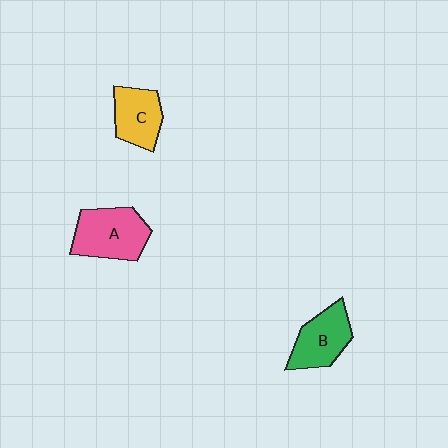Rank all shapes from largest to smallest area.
From largest to smallest: A (pink), B (green), C (yellow).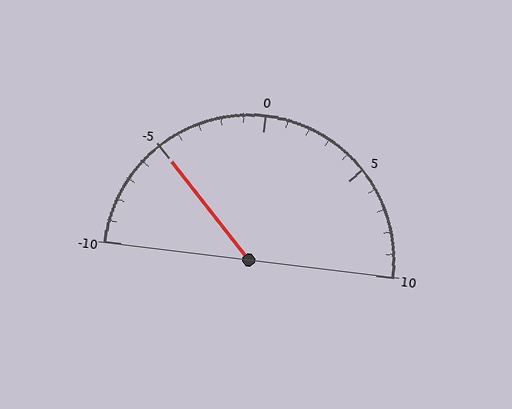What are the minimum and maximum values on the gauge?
The gauge ranges from -10 to 10.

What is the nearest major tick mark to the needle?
The nearest major tick mark is -5.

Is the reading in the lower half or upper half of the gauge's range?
The reading is in the lower half of the range (-10 to 10).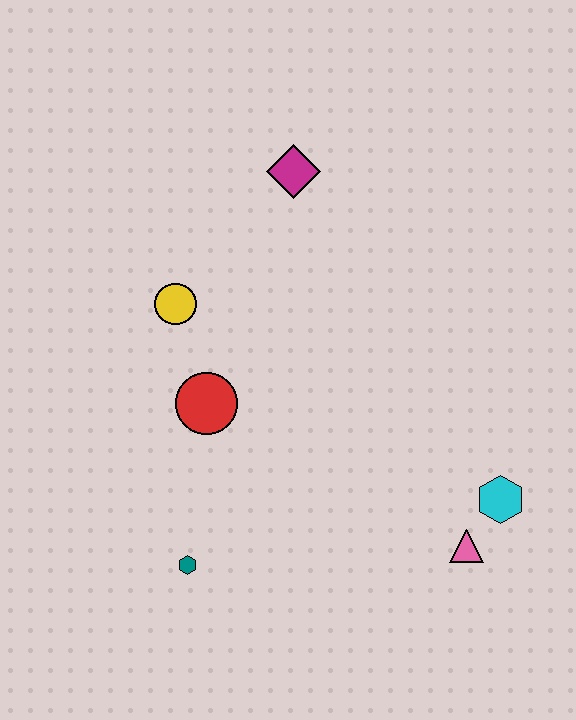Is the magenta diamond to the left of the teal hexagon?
No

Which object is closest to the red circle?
The yellow circle is closest to the red circle.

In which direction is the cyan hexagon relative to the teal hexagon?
The cyan hexagon is to the right of the teal hexagon.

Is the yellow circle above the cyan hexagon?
Yes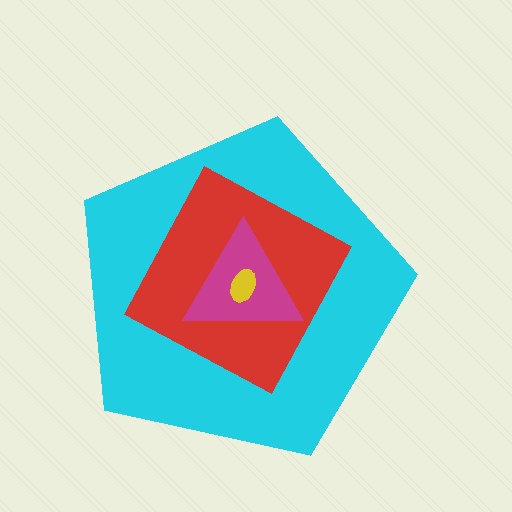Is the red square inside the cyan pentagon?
Yes.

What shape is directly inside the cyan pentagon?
The red square.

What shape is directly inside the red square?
The magenta triangle.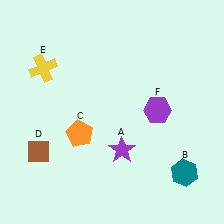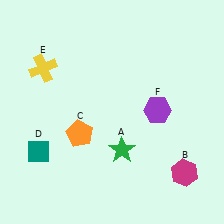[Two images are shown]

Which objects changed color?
A changed from purple to green. B changed from teal to magenta. D changed from brown to teal.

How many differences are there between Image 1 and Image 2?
There are 3 differences between the two images.